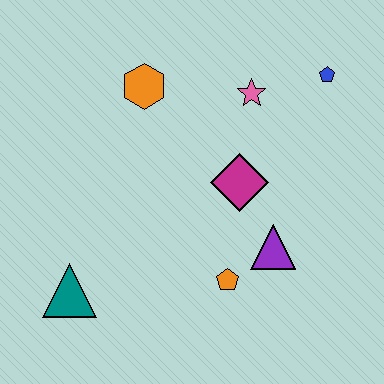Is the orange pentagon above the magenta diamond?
No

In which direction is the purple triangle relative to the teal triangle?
The purple triangle is to the right of the teal triangle.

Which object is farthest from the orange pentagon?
The blue pentagon is farthest from the orange pentagon.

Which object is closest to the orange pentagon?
The purple triangle is closest to the orange pentagon.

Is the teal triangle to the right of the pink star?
No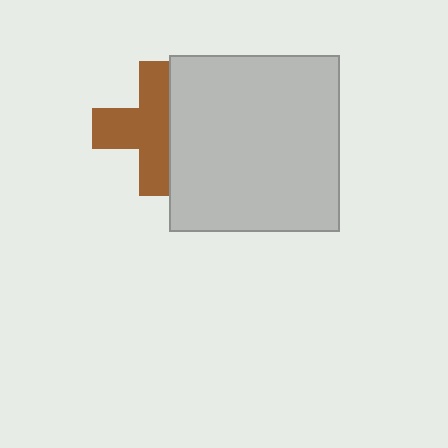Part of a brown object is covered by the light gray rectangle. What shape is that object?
It is a cross.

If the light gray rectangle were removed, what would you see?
You would see the complete brown cross.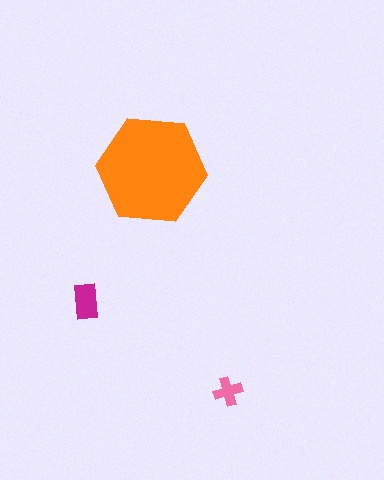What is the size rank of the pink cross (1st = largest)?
3rd.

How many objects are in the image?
There are 3 objects in the image.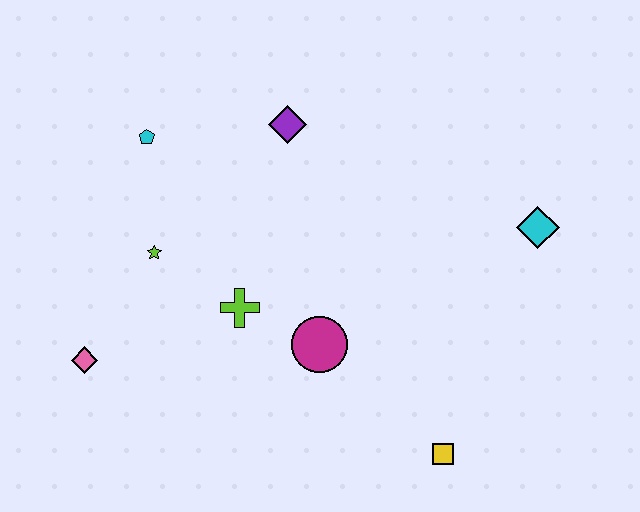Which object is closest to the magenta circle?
The lime cross is closest to the magenta circle.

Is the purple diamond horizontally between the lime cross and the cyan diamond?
Yes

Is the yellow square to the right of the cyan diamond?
No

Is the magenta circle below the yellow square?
No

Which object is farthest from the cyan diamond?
The pink diamond is farthest from the cyan diamond.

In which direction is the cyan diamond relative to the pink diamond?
The cyan diamond is to the right of the pink diamond.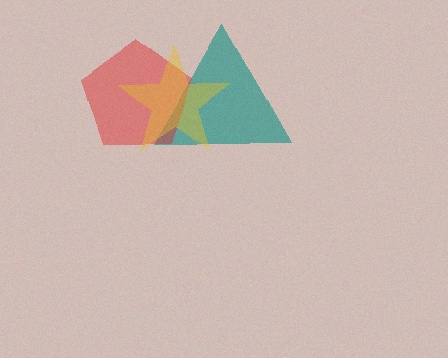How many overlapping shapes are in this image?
There are 3 overlapping shapes in the image.